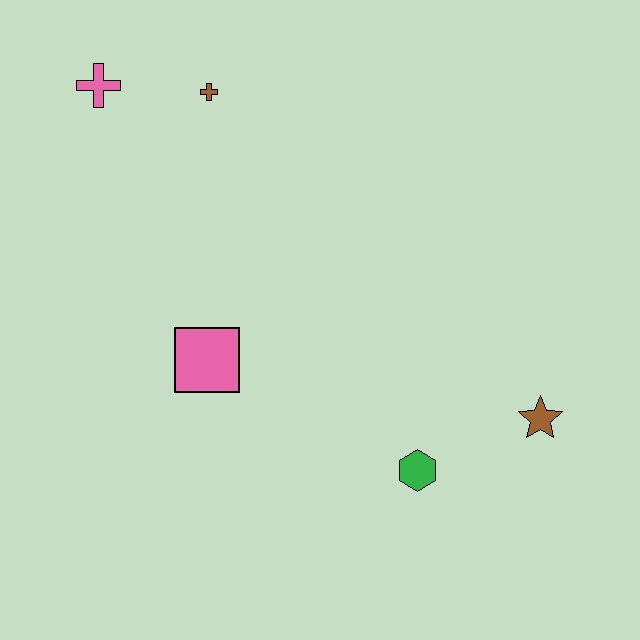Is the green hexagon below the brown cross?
Yes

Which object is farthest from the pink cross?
The brown star is farthest from the pink cross.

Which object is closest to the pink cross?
The brown cross is closest to the pink cross.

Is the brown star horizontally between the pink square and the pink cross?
No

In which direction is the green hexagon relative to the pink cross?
The green hexagon is below the pink cross.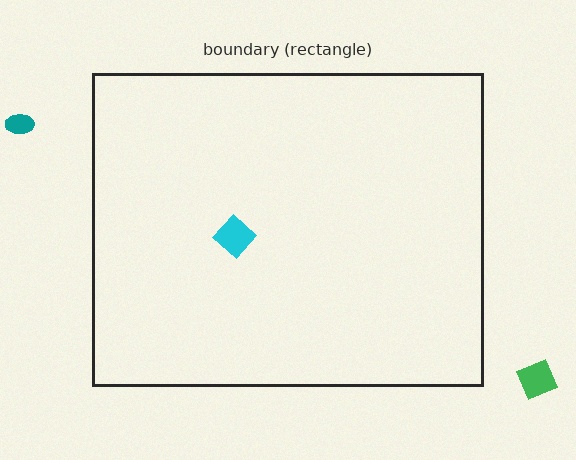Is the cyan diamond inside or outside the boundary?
Inside.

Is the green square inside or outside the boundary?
Outside.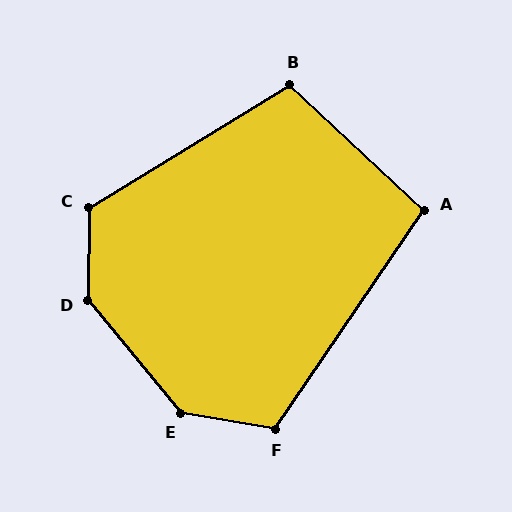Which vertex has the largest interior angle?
D, at approximately 140 degrees.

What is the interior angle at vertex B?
Approximately 105 degrees (obtuse).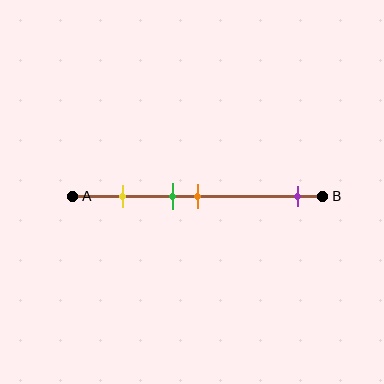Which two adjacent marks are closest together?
The green and orange marks are the closest adjacent pair.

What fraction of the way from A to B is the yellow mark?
The yellow mark is approximately 20% (0.2) of the way from A to B.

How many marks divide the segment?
There are 4 marks dividing the segment.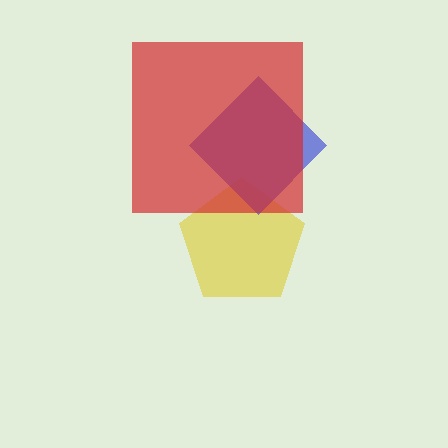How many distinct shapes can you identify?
There are 3 distinct shapes: a yellow pentagon, a blue diamond, a red square.